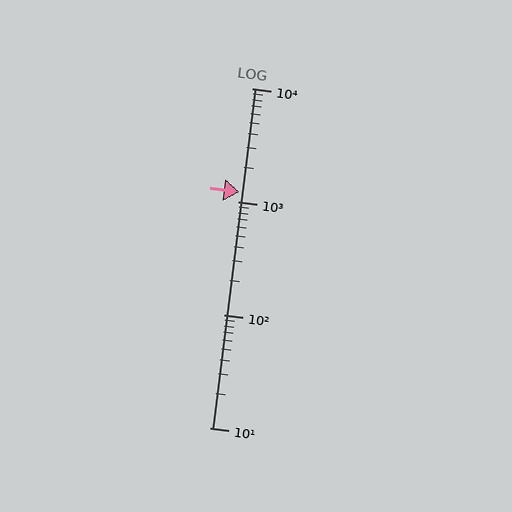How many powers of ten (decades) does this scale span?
The scale spans 3 decades, from 10 to 10000.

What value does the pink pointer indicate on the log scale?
The pointer indicates approximately 1200.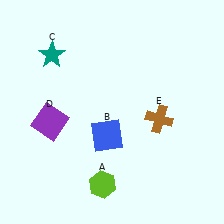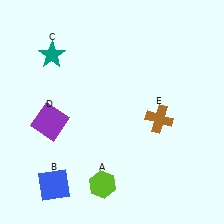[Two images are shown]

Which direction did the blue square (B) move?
The blue square (B) moved left.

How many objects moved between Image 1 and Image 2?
1 object moved between the two images.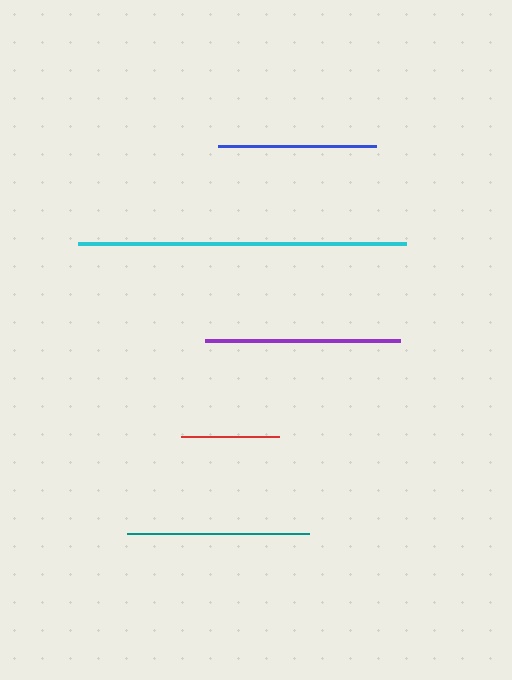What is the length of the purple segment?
The purple segment is approximately 196 pixels long.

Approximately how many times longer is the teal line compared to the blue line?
The teal line is approximately 1.2 times the length of the blue line.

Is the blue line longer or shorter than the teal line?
The teal line is longer than the blue line.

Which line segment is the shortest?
The red line is the shortest at approximately 98 pixels.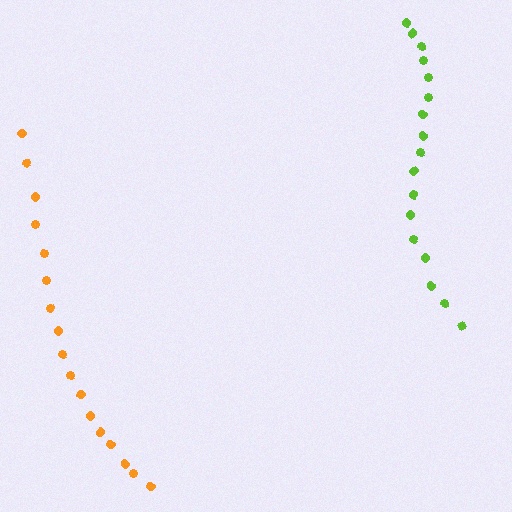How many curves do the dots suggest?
There are 2 distinct paths.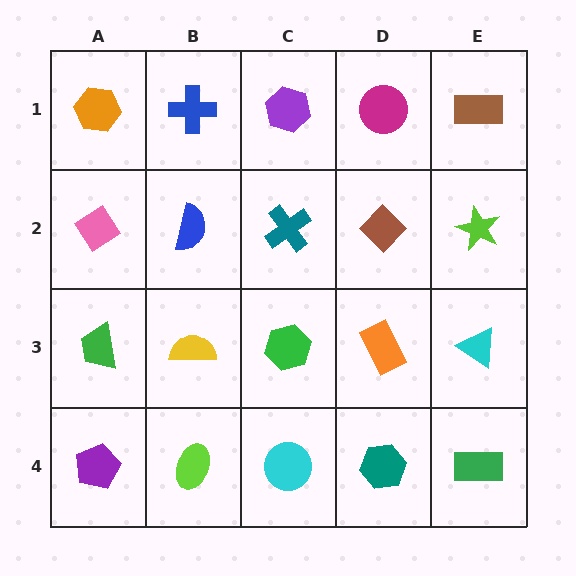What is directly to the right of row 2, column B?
A teal cross.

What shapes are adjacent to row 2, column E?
A brown rectangle (row 1, column E), a cyan triangle (row 3, column E), a brown diamond (row 2, column D).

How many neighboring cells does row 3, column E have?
3.